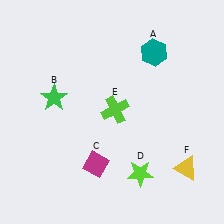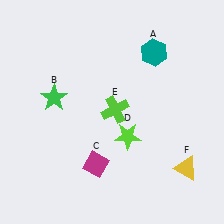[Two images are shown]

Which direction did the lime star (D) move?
The lime star (D) moved up.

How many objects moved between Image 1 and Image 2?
1 object moved between the two images.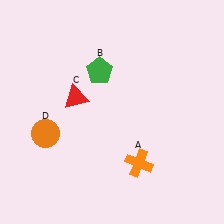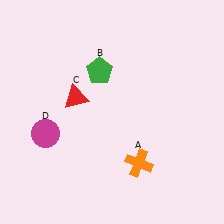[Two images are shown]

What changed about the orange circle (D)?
In Image 1, D is orange. In Image 2, it changed to magenta.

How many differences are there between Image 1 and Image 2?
There is 1 difference between the two images.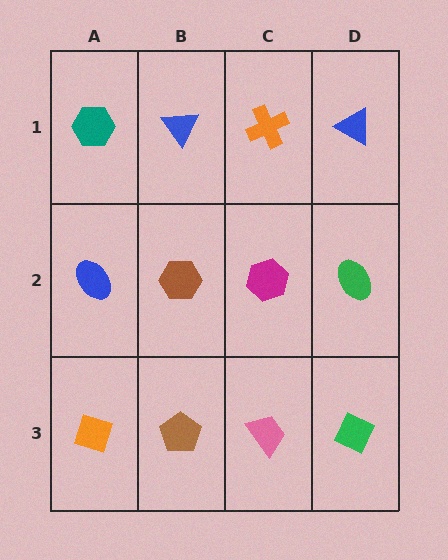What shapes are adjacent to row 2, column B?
A blue triangle (row 1, column B), a brown pentagon (row 3, column B), a blue ellipse (row 2, column A), a magenta hexagon (row 2, column C).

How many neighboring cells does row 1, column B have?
3.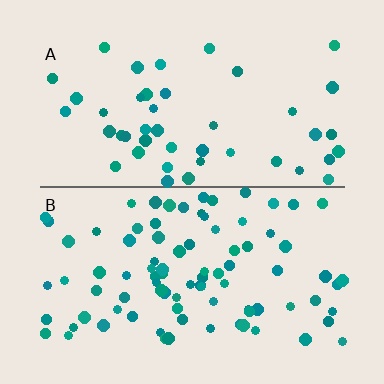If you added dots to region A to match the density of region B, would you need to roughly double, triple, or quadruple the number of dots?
Approximately double.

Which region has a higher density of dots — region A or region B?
B (the bottom).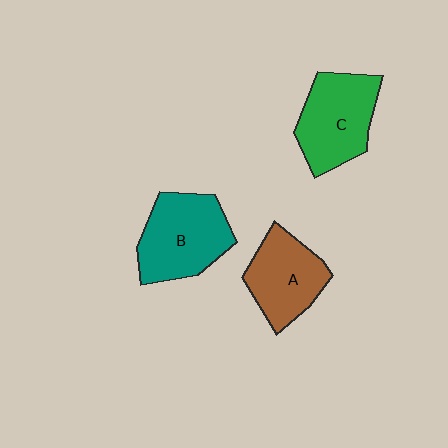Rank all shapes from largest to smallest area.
From largest to smallest: B (teal), C (green), A (brown).